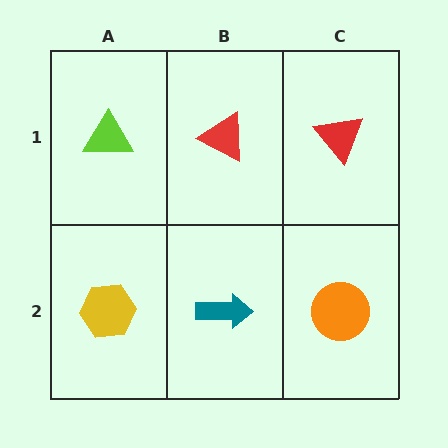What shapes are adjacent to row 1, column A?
A yellow hexagon (row 2, column A), a red triangle (row 1, column B).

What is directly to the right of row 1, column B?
A red triangle.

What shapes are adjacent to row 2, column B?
A red triangle (row 1, column B), a yellow hexagon (row 2, column A), an orange circle (row 2, column C).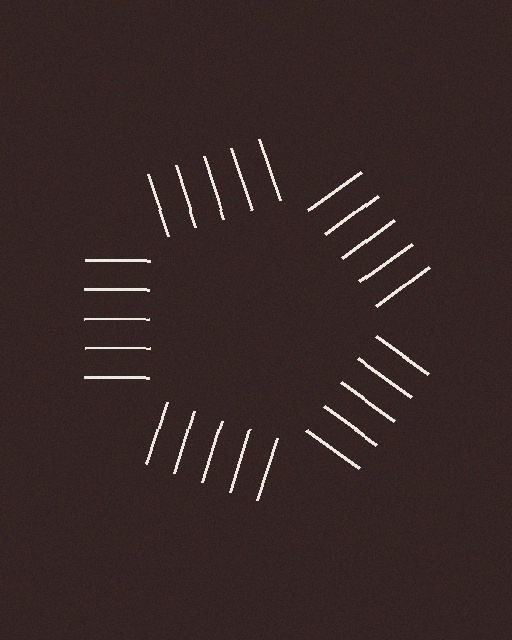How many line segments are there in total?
25 — 5 along each of the 5 edges.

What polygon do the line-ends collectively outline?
An illusory pentagon — the line segments terminate on its edges but no continuous stroke is drawn.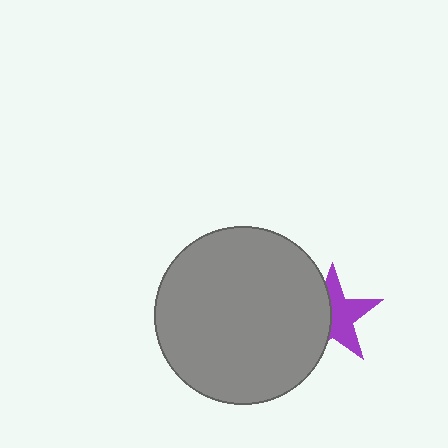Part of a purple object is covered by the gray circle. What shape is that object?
It is a star.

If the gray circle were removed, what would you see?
You would see the complete purple star.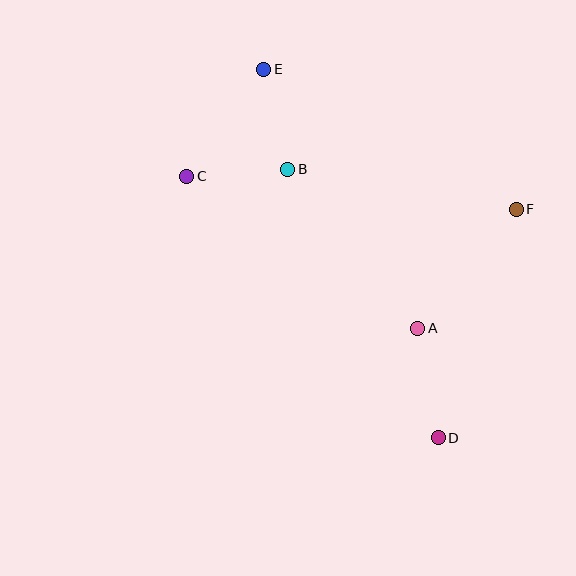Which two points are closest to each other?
Points B and C are closest to each other.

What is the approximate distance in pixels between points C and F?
The distance between C and F is approximately 331 pixels.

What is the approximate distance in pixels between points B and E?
The distance between B and E is approximately 103 pixels.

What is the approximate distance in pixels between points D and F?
The distance between D and F is approximately 242 pixels.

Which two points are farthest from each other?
Points D and E are farthest from each other.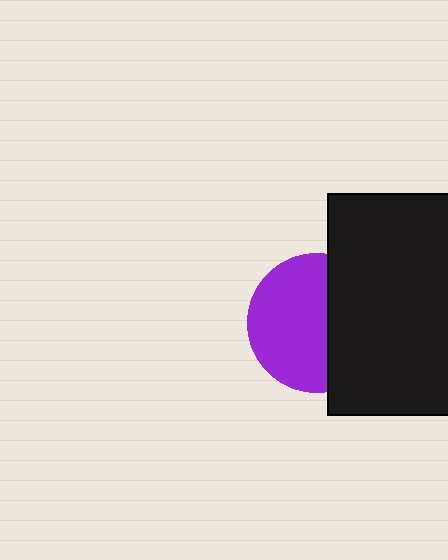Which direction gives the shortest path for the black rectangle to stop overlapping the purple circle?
Moving right gives the shortest separation.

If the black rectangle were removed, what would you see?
You would see the complete purple circle.